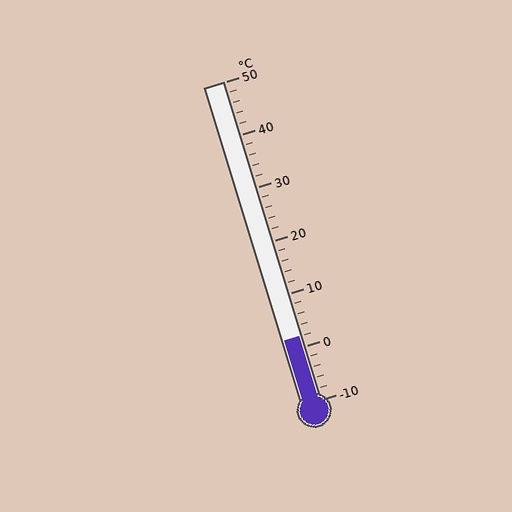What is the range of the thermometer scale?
The thermometer scale ranges from -10°C to 50°C.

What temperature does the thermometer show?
The thermometer shows approximately 2°C.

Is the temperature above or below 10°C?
The temperature is below 10°C.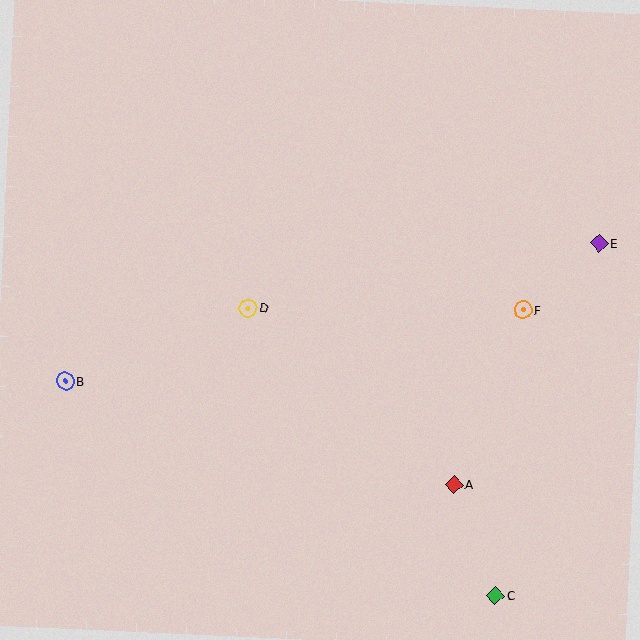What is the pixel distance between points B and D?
The distance between B and D is 197 pixels.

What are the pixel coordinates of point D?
Point D is at (248, 308).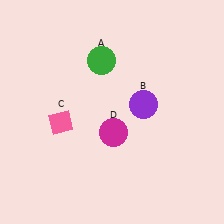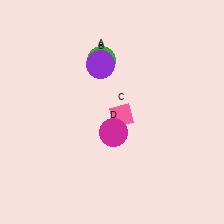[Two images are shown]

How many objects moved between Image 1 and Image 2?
2 objects moved between the two images.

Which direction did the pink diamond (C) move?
The pink diamond (C) moved right.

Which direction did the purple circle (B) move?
The purple circle (B) moved left.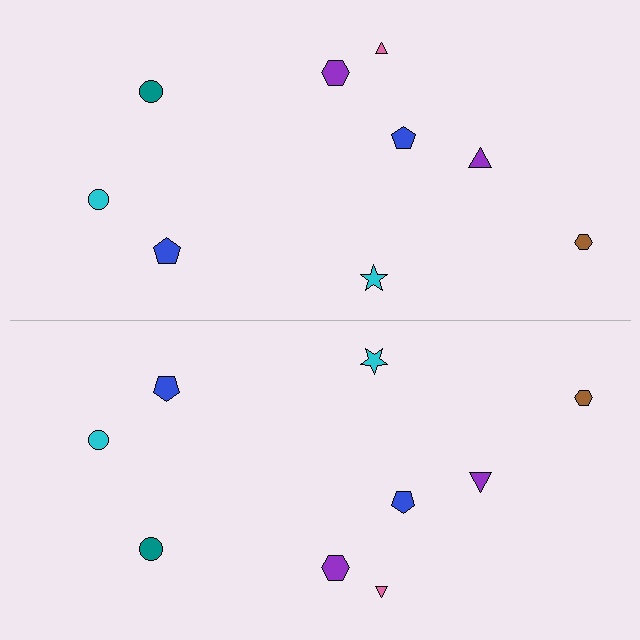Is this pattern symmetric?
Yes, this pattern has bilateral (reflection) symmetry.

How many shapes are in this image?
There are 18 shapes in this image.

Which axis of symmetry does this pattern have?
The pattern has a horizontal axis of symmetry running through the center of the image.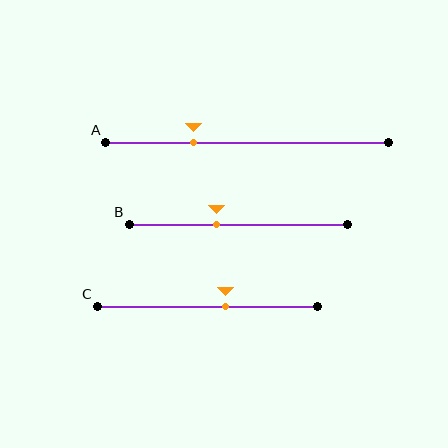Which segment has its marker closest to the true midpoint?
Segment C has its marker closest to the true midpoint.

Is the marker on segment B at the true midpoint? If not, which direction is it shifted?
No, the marker on segment B is shifted to the left by about 10% of the segment length.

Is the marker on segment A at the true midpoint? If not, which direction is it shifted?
No, the marker on segment A is shifted to the left by about 19% of the segment length.